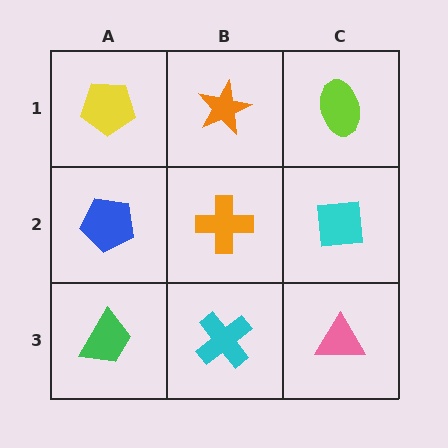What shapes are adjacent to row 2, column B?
An orange star (row 1, column B), a cyan cross (row 3, column B), a blue pentagon (row 2, column A), a cyan square (row 2, column C).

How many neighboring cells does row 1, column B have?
3.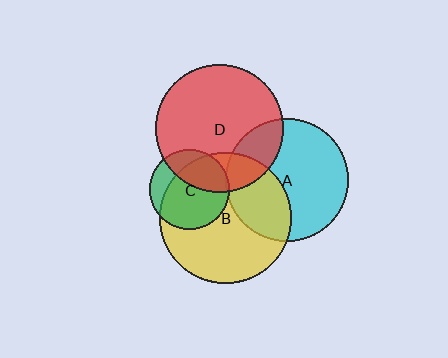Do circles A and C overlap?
Yes.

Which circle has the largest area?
Circle B (yellow).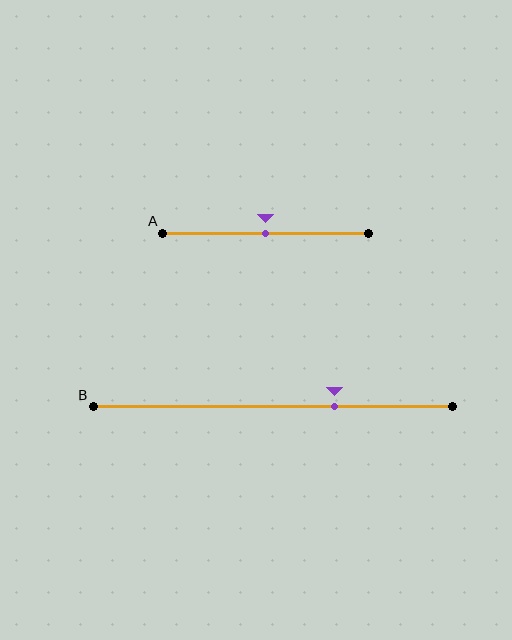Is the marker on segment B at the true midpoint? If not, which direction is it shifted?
No, the marker on segment B is shifted to the right by about 17% of the segment length.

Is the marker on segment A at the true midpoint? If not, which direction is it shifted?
Yes, the marker on segment A is at the true midpoint.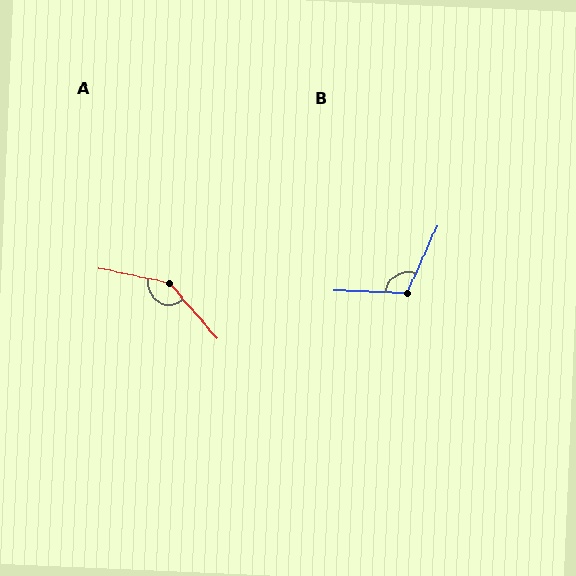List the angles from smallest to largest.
B (112°), A (143°).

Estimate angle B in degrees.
Approximately 112 degrees.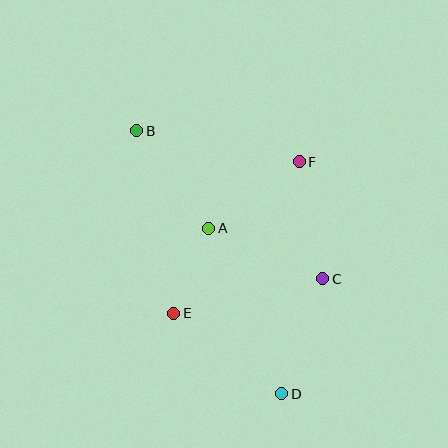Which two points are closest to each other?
Points A and E are closest to each other.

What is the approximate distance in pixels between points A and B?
The distance between A and B is approximately 122 pixels.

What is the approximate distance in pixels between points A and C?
The distance between A and C is approximately 125 pixels.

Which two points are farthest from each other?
Points B and D are farthest from each other.